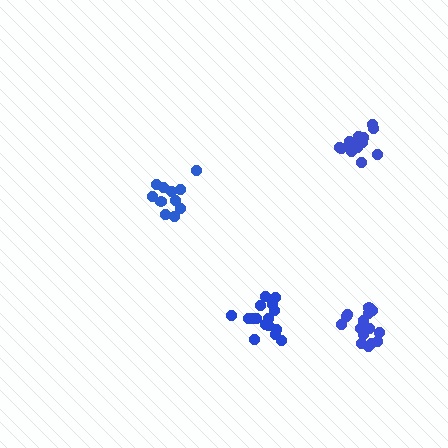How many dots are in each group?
Group 1: 14 dots, Group 2: 11 dots, Group 3: 16 dots, Group 4: 16 dots (57 total).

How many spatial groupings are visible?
There are 4 spatial groupings.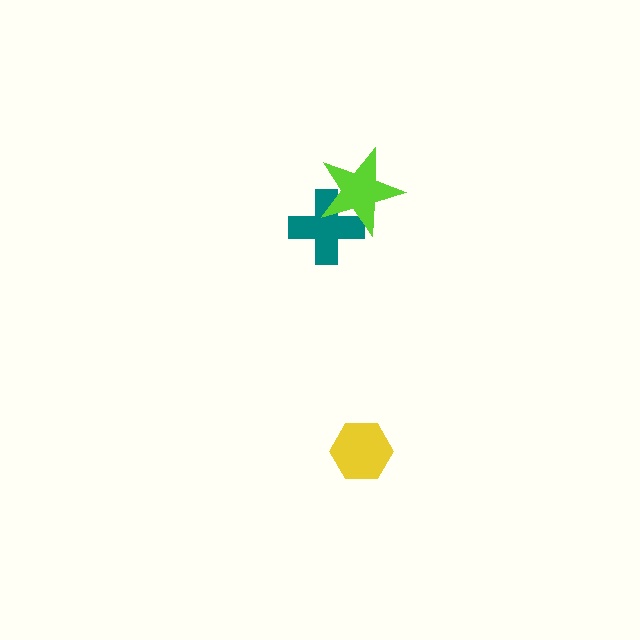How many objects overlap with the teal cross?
1 object overlaps with the teal cross.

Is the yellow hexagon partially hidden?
No, no other shape covers it.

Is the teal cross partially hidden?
Yes, it is partially covered by another shape.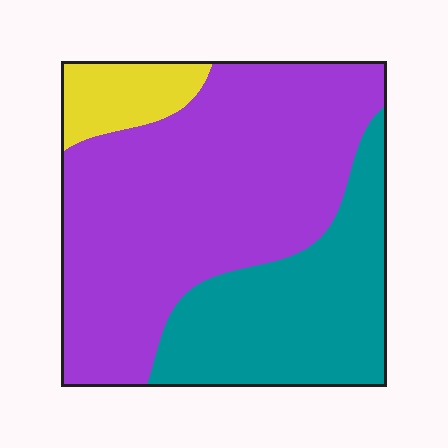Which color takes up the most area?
Purple, at roughly 60%.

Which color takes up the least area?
Yellow, at roughly 10%.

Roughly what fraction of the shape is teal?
Teal takes up between a quarter and a half of the shape.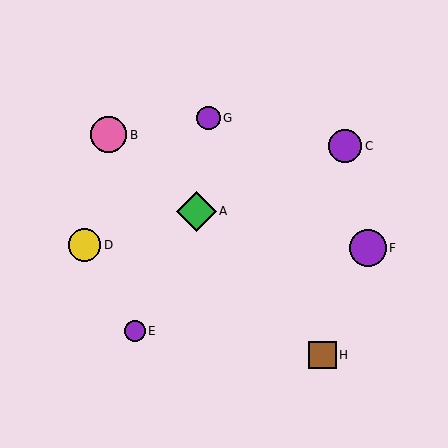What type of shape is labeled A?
Shape A is a green diamond.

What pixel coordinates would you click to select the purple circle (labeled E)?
Click at (135, 331) to select the purple circle E.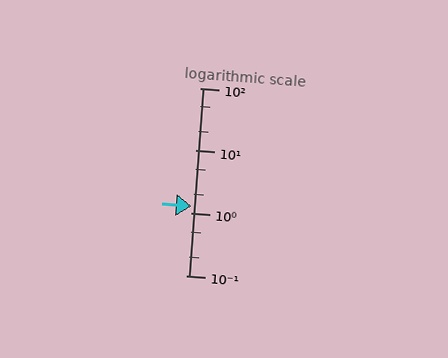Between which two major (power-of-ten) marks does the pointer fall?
The pointer is between 1 and 10.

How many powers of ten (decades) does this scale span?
The scale spans 3 decades, from 0.1 to 100.